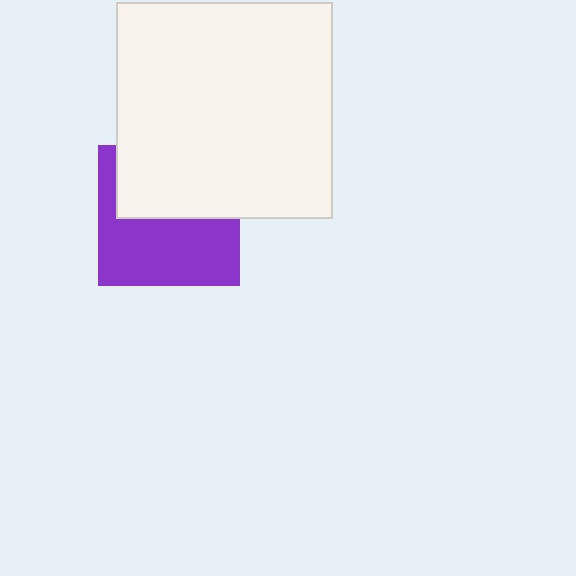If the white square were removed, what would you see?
You would see the complete purple square.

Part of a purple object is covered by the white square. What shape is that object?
It is a square.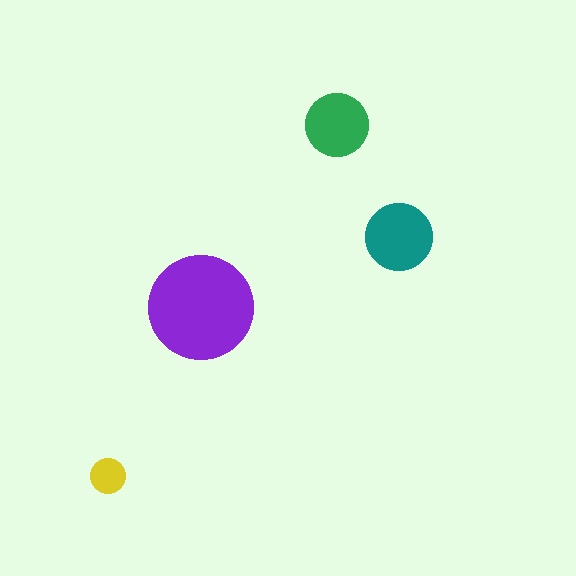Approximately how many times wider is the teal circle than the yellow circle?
About 2 times wider.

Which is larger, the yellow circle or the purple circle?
The purple one.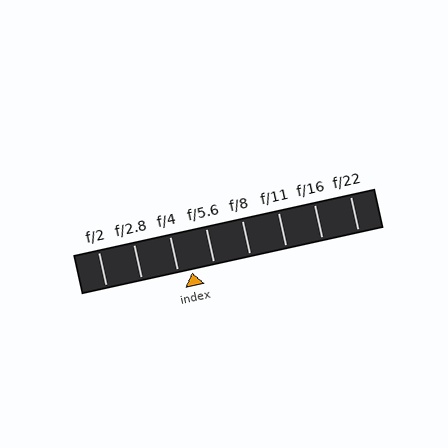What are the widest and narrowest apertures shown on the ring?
The widest aperture shown is f/2 and the narrowest is f/22.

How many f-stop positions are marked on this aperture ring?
There are 8 f-stop positions marked.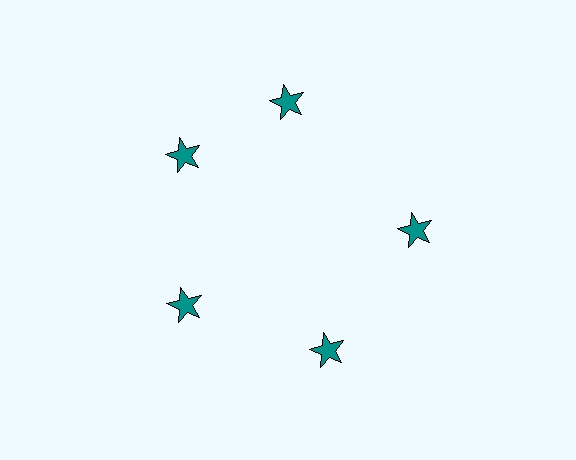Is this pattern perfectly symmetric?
No. The 5 teal stars are arranged in a ring, but one element near the 1 o'clock position is rotated out of alignment along the ring, breaking the 5-fold rotational symmetry.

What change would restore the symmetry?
The symmetry would be restored by rotating it back into even spacing with its neighbors so that all 5 stars sit at equal angles and equal distance from the center.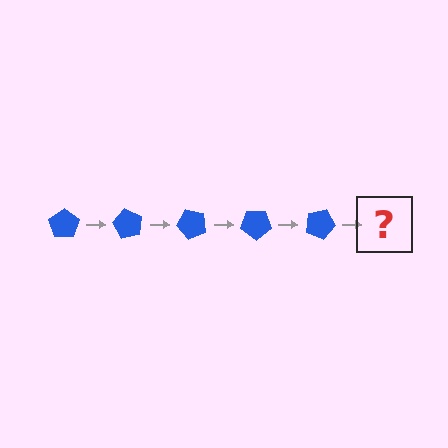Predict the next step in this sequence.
The next step is a blue pentagon rotated 300 degrees.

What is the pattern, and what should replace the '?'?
The pattern is that the pentagon rotates 60 degrees each step. The '?' should be a blue pentagon rotated 300 degrees.